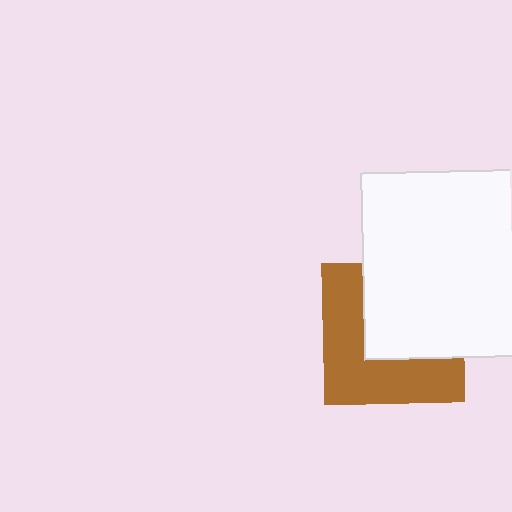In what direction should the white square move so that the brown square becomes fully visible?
The white square should move toward the upper-right. That is the shortest direction to clear the overlap and leave the brown square fully visible.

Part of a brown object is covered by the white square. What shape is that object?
It is a square.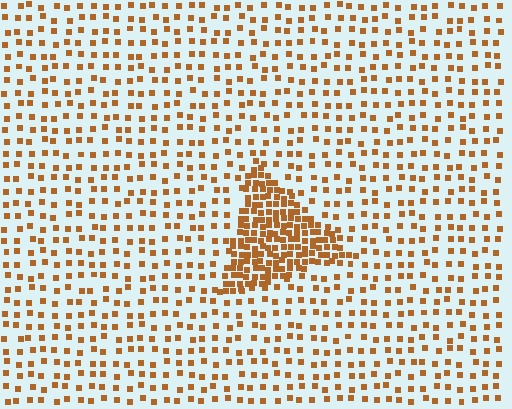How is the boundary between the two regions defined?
The boundary is defined by a change in element density (approximately 2.9x ratio). All elements are the same color, size, and shape.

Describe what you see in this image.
The image contains small brown elements arranged at two different densities. A triangle-shaped region is visible where the elements are more densely packed than the surrounding area.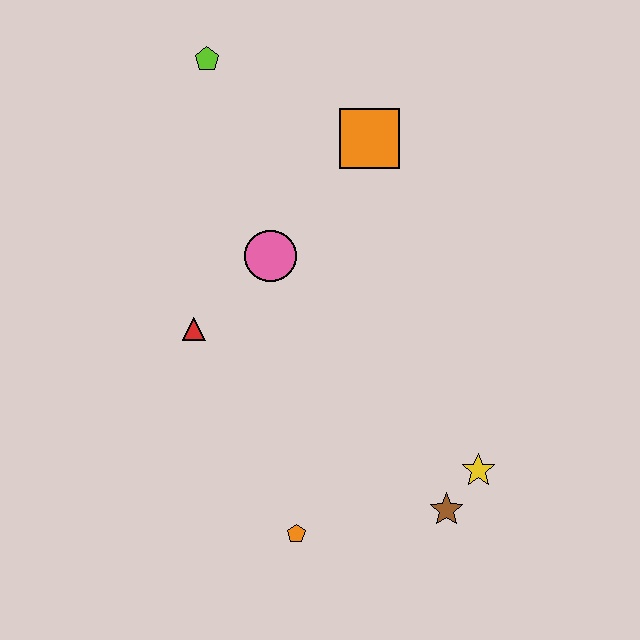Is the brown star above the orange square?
No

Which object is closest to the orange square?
The pink circle is closest to the orange square.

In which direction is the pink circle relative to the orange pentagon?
The pink circle is above the orange pentagon.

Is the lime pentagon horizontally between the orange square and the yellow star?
No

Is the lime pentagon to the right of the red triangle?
Yes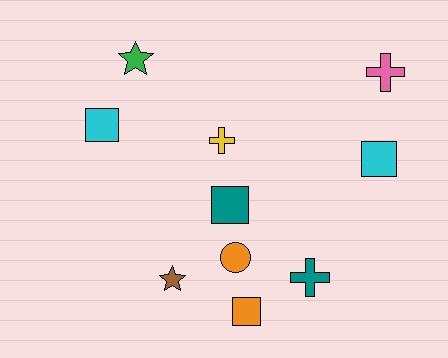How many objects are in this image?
There are 10 objects.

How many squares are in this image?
There are 4 squares.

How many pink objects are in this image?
There is 1 pink object.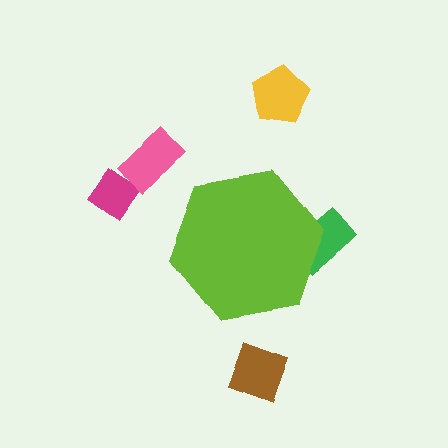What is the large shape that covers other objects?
A lime hexagon.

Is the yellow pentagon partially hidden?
No, the yellow pentagon is fully visible.